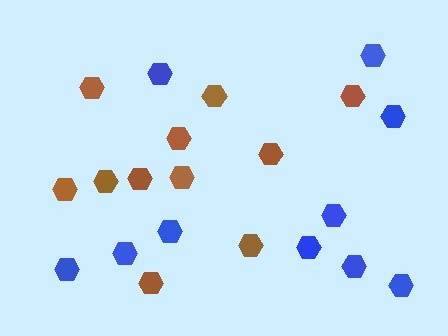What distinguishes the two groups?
There are 2 groups: one group of brown hexagons (11) and one group of blue hexagons (10).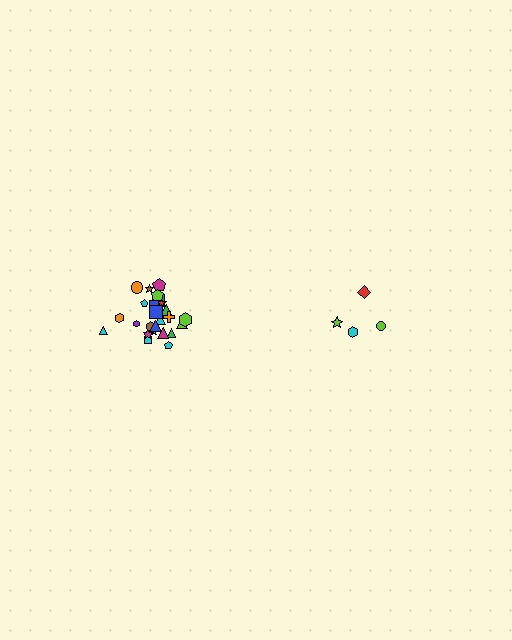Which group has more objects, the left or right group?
The left group.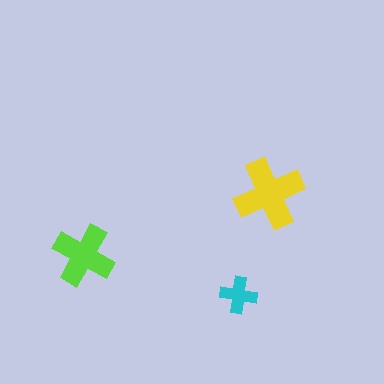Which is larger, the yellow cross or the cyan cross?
The yellow one.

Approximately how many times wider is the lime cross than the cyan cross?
About 1.5 times wider.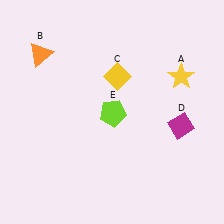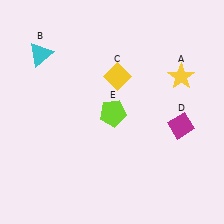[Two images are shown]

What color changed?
The triangle (B) changed from orange in Image 1 to cyan in Image 2.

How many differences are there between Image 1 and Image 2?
There is 1 difference between the two images.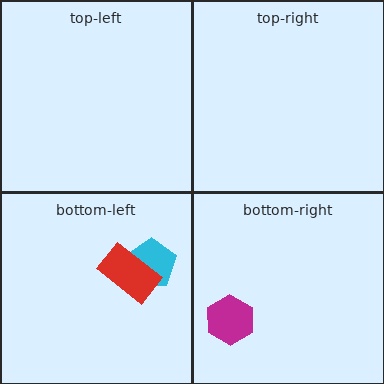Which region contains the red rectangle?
The bottom-left region.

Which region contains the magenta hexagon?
The bottom-right region.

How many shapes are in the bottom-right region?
1.